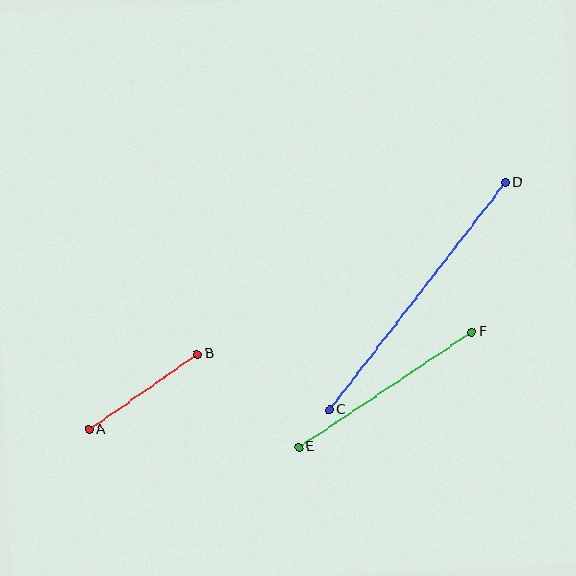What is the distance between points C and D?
The distance is approximately 288 pixels.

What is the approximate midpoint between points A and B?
The midpoint is at approximately (143, 392) pixels.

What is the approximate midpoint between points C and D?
The midpoint is at approximately (417, 296) pixels.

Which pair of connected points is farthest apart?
Points C and D are farthest apart.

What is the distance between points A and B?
The distance is approximately 132 pixels.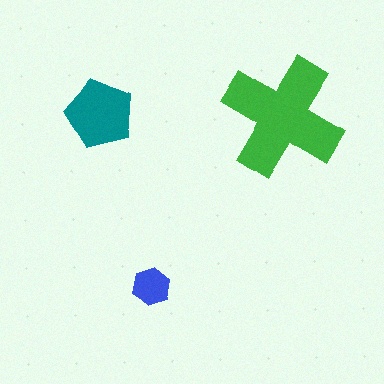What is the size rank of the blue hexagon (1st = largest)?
3rd.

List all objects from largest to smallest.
The green cross, the teal pentagon, the blue hexagon.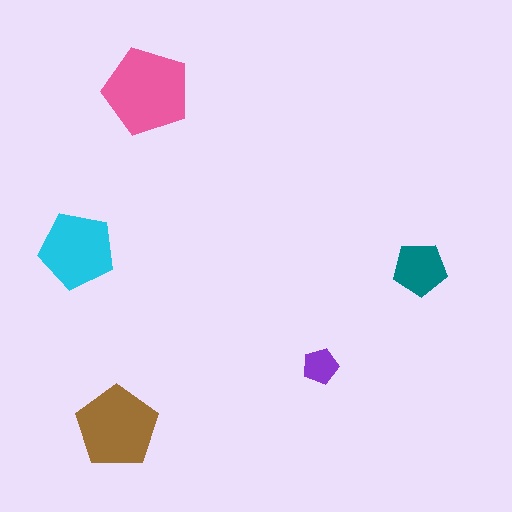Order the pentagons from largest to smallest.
the pink one, the brown one, the cyan one, the teal one, the purple one.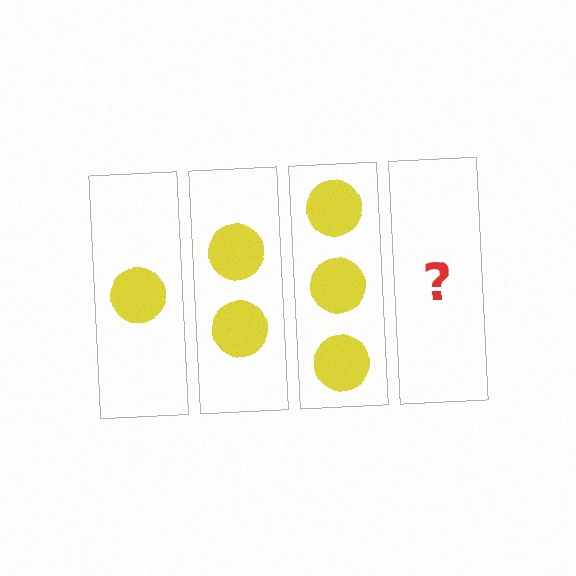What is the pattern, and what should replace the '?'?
The pattern is that each step adds one more circle. The '?' should be 4 circles.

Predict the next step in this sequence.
The next step is 4 circles.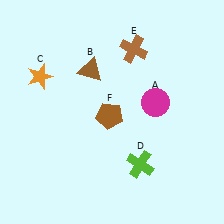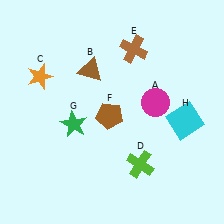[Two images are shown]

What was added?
A green star (G), a cyan square (H) were added in Image 2.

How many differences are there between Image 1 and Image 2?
There are 2 differences between the two images.